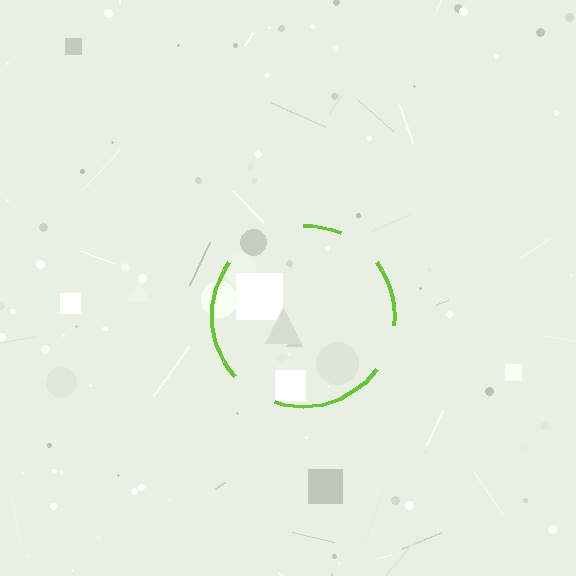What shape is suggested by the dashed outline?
The dashed outline suggests a circle.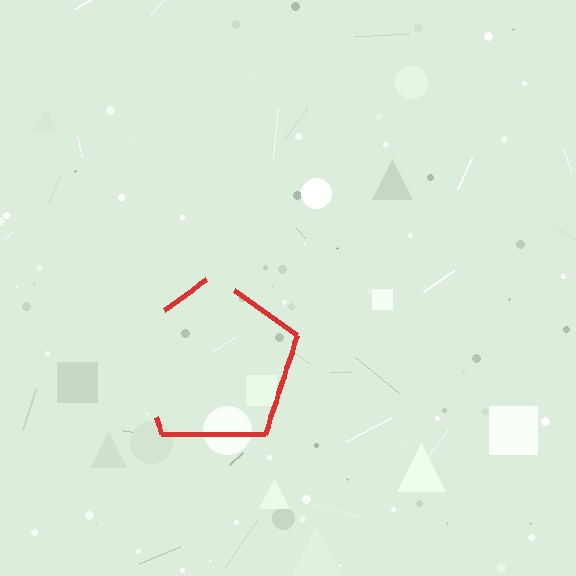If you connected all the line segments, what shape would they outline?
They would outline a pentagon.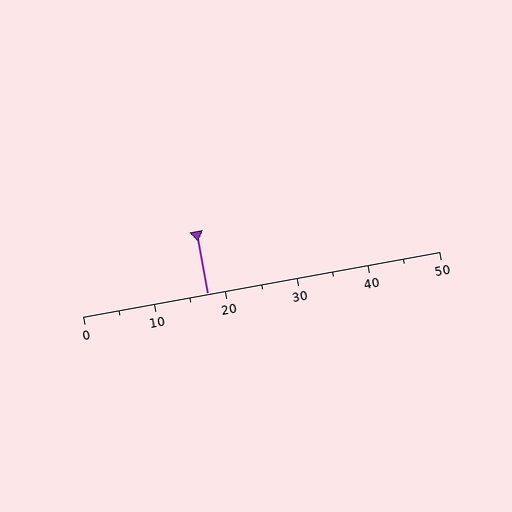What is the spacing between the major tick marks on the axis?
The major ticks are spaced 10 apart.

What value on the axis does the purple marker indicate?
The marker indicates approximately 17.5.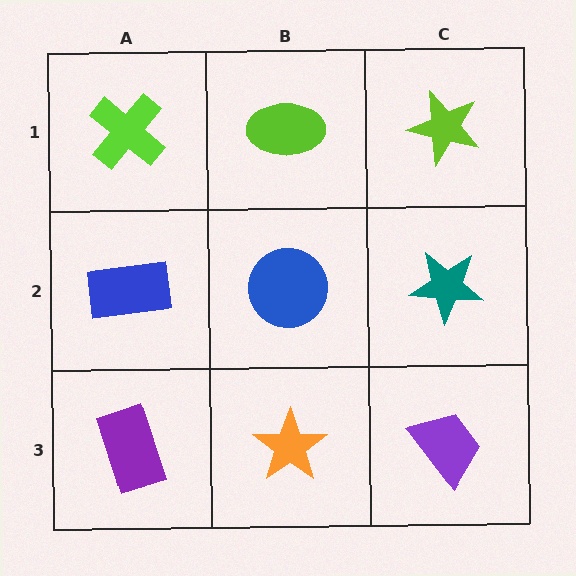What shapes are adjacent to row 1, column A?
A blue rectangle (row 2, column A), a lime ellipse (row 1, column B).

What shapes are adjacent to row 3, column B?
A blue circle (row 2, column B), a purple rectangle (row 3, column A), a purple trapezoid (row 3, column C).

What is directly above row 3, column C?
A teal star.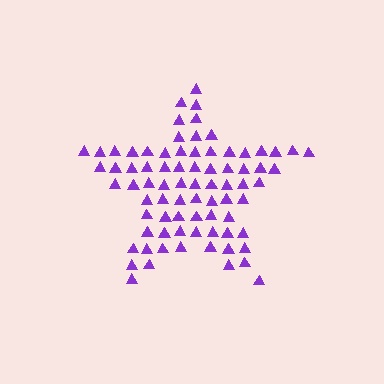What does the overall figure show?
The overall figure shows a star.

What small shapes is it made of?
It is made of small triangles.